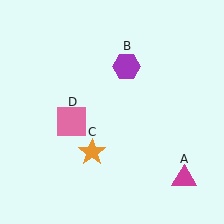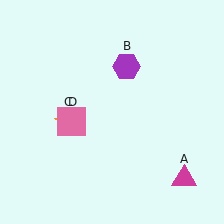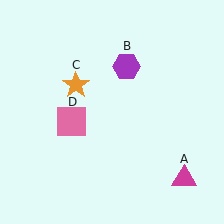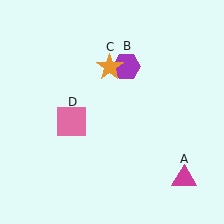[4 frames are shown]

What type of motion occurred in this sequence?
The orange star (object C) rotated clockwise around the center of the scene.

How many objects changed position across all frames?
1 object changed position: orange star (object C).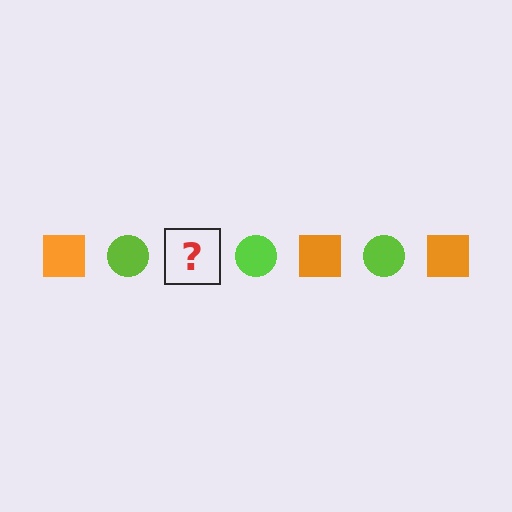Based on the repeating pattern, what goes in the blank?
The blank should be an orange square.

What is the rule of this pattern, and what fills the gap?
The rule is that the pattern alternates between orange square and lime circle. The gap should be filled with an orange square.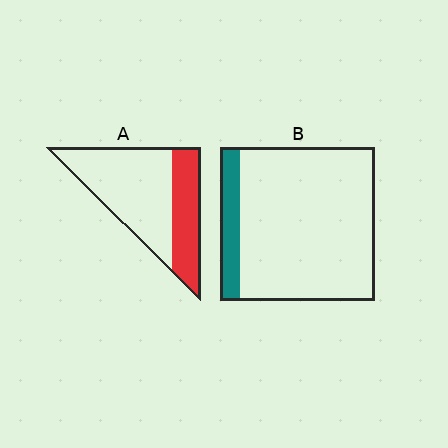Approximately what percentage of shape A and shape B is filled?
A is approximately 35% and B is approximately 15%.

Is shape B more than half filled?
No.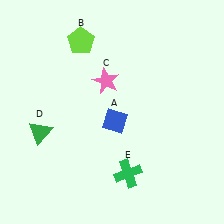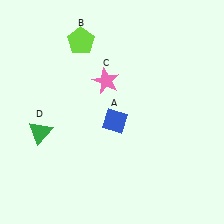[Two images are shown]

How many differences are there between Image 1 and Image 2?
There is 1 difference between the two images.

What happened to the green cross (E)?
The green cross (E) was removed in Image 2. It was in the bottom-right area of Image 1.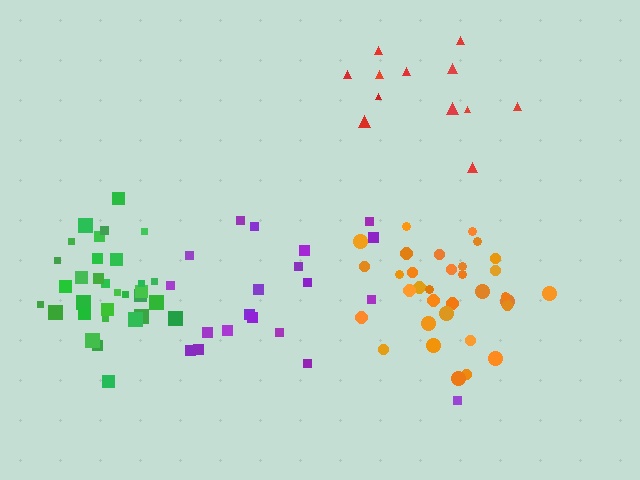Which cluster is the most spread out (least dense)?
Red.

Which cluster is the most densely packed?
Green.